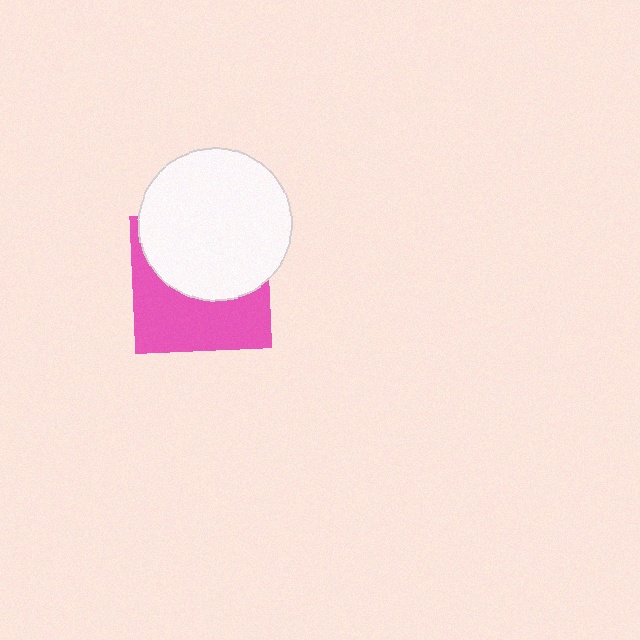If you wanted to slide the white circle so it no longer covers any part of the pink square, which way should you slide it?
Slide it up — that is the most direct way to separate the two shapes.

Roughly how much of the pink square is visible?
About half of it is visible (roughly 48%).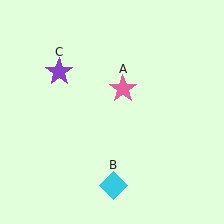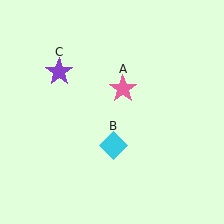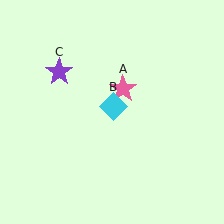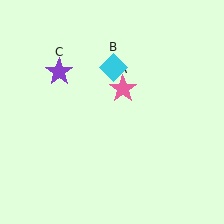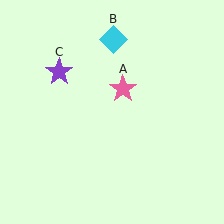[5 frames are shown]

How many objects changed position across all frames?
1 object changed position: cyan diamond (object B).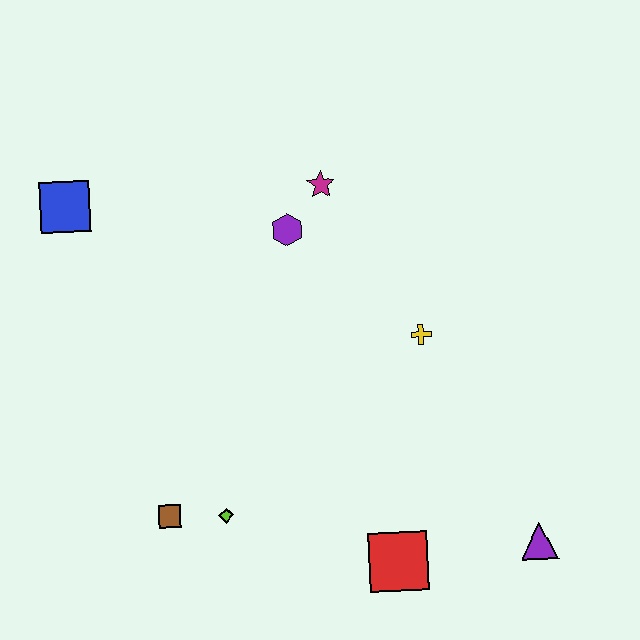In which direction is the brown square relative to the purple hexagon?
The brown square is below the purple hexagon.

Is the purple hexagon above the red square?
Yes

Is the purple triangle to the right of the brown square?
Yes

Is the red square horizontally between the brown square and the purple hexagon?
No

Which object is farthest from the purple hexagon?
The purple triangle is farthest from the purple hexagon.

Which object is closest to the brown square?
The lime diamond is closest to the brown square.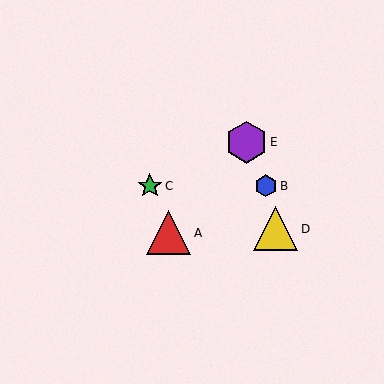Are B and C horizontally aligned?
Yes, both are at y≈186.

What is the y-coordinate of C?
Object C is at y≈186.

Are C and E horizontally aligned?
No, C is at y≈186 and E is at y≈142.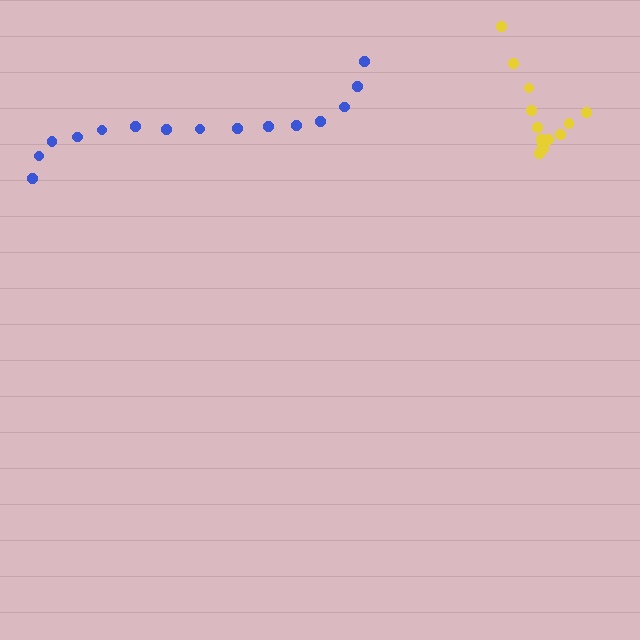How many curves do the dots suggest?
There are 2 distinct paths.